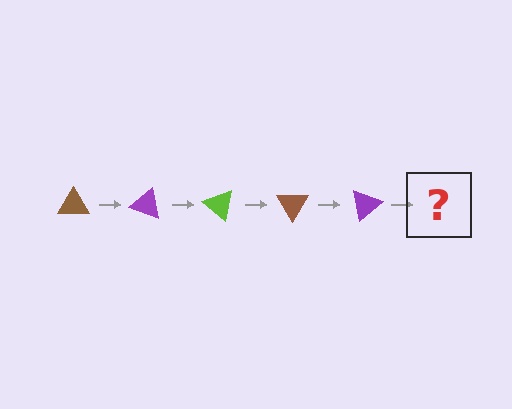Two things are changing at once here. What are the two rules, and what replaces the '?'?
The two rules are that it rotates 20 degrees each step and the color cycles through brown, purple, and lime. The '?' should be a lime triangle, rotated 100 degrees from the start.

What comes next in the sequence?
The next element should be a lime triangle, rotated 100 degrees from the start.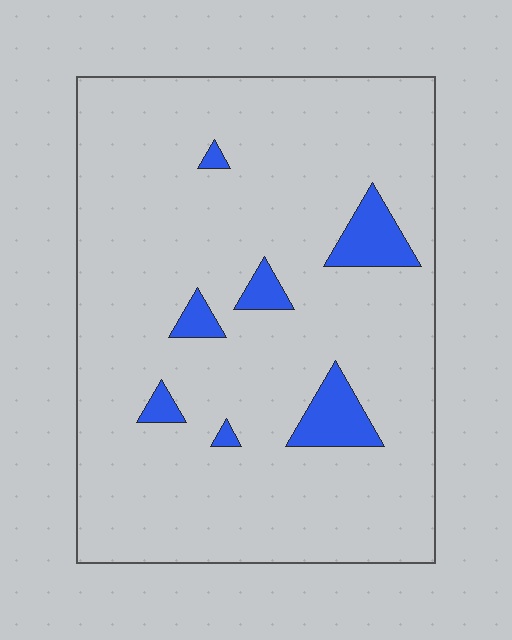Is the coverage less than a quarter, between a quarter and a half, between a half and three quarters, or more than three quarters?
Less than a quarter.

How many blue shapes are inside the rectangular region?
7.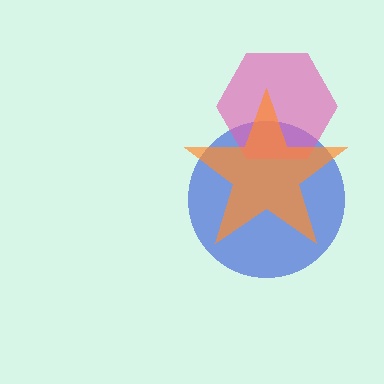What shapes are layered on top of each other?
The layered shapes are: a blue circle, a pink hexagon, an orange star.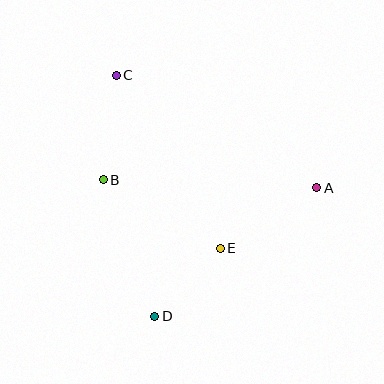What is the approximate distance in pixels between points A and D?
The distance between A and D is approximately 207 pixels.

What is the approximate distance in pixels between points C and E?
The distance between C and E is approximately 202 pixels.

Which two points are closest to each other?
Points D and E are closest to each other.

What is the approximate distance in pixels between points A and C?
The distance between A and C is approximately 230 pixels.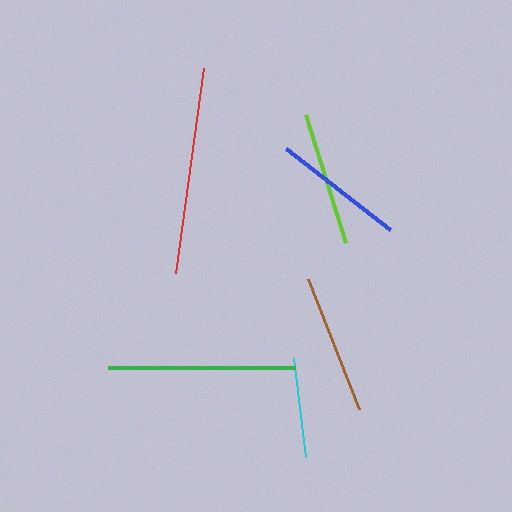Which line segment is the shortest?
The cyan line is the shortest at approximately 100 pixels.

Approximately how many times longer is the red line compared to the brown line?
The red line is approximately 1.5 times the length of the brown line.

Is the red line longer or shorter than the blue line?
The red line is longer than the blue line.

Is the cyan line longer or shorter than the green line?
The green line is longer than the cyan line.